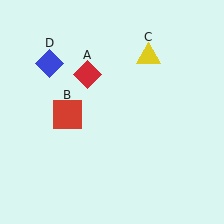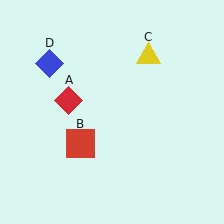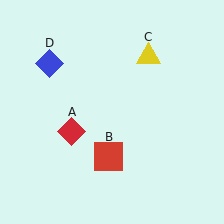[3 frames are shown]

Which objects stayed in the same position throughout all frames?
Yellow triangle (object C) and blue diamond (object D) remained stationary.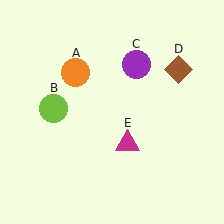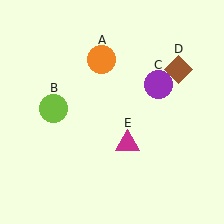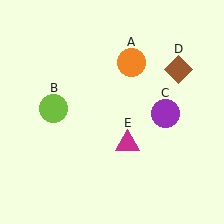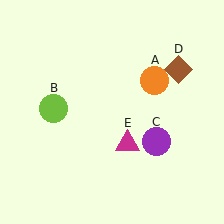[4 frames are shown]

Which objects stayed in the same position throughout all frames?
Lime circle (object B) and brown diamond (object D) and magenta triangle (object E) remained stationary.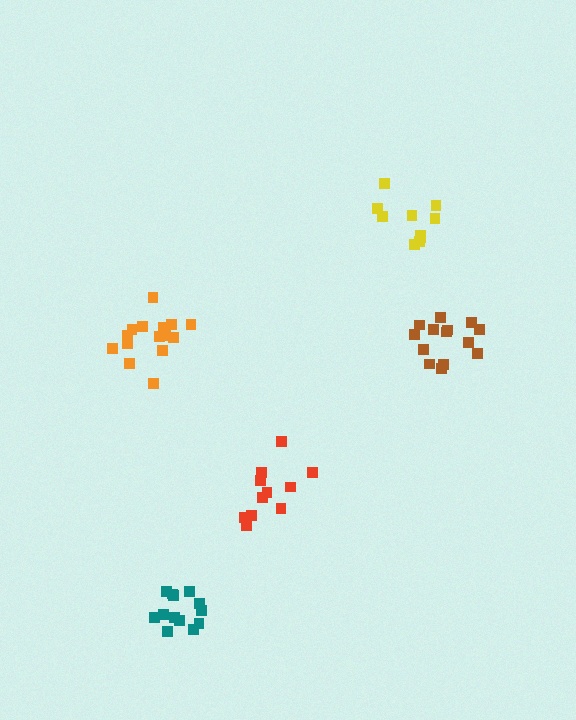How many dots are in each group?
Group 1: 15 dots, Group 2: 13 dots, Group 3: 11 dots, Group 4: 14 dots, Group 5: 10 dots (63 total).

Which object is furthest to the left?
The orange cluster is leftmost.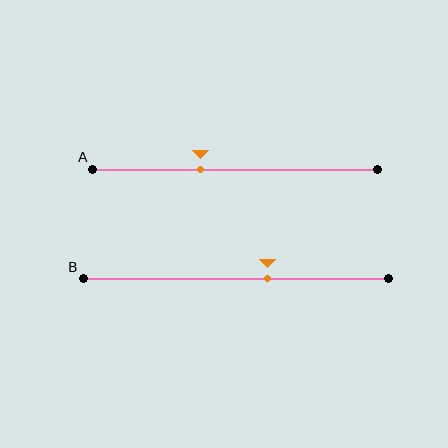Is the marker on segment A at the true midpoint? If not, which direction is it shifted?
No, the marker on segment A is shifted to the left by about 12% of the segment length.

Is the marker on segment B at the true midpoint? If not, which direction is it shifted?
No, the marker on segment B is shifted to the right by about 10% of the segment length.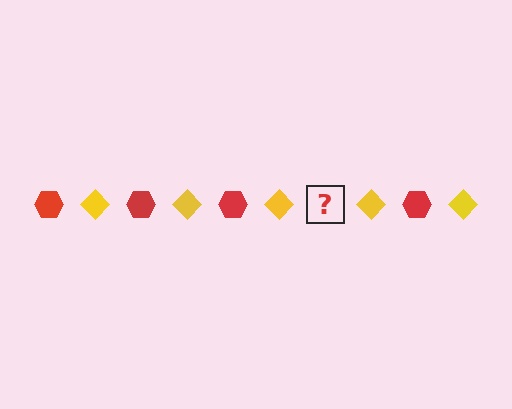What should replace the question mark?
The question mark should be replaced with a red hexagon.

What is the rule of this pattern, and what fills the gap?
The rule is that the pattern alternates between red hexagon and yellow diamond. The gap should be filled with a red hexagon.